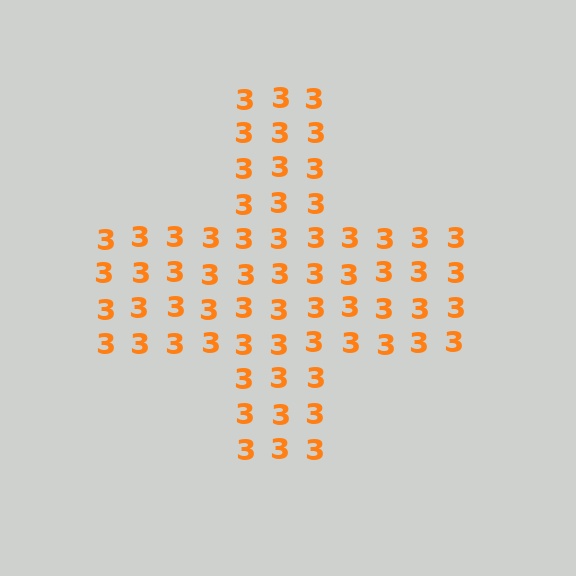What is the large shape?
The large shape is a cross.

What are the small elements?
The small elements are digit 3's.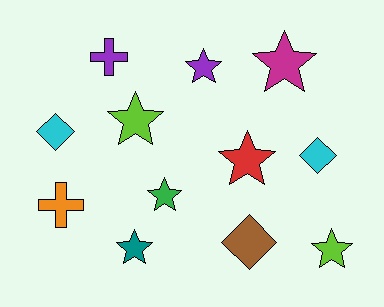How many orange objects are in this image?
There is 1 orange object.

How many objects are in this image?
There are 12 objects.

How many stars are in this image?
There are 7 stars.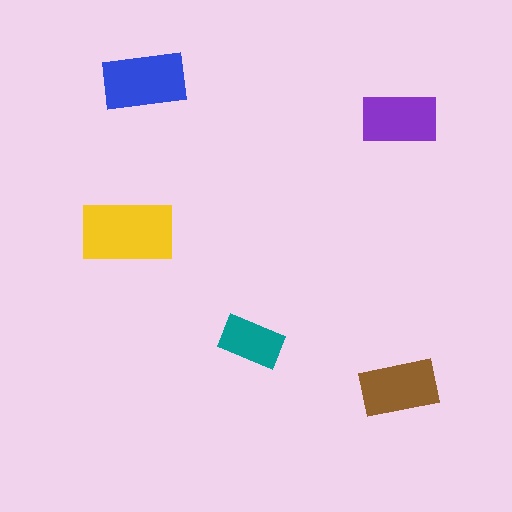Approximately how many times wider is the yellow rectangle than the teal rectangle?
About 1.5 times wider.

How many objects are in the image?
There are 5 objects in the image.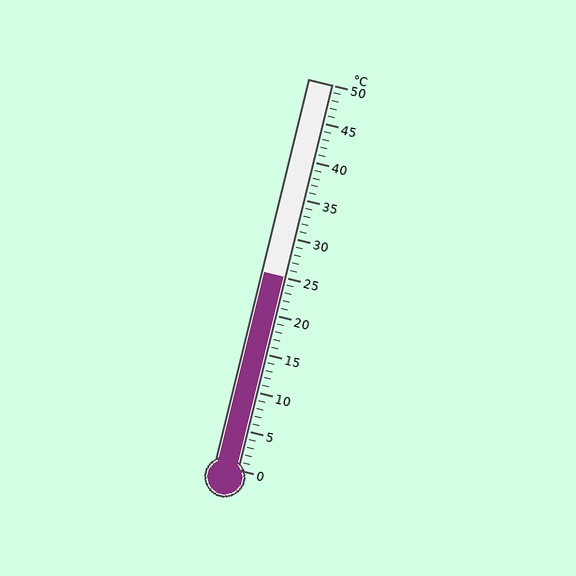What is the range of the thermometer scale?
The thermometer scale ranges from 0°C to 50°C.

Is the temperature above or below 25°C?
The temperature is at 25°C.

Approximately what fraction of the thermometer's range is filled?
The thermometer is filled to approximately 50% of its range.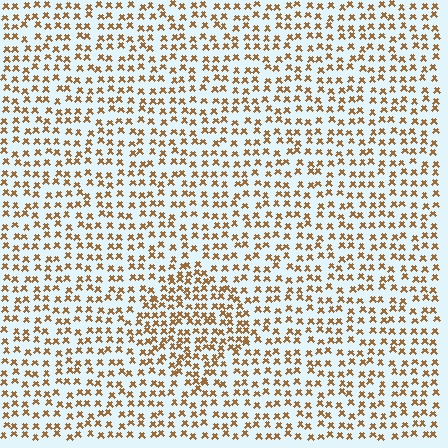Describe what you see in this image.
The image contains small brown elements arranged at two different densities. A diamond-shaped region is visible where the elements are more densely packed than the surrounding area.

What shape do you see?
I see a diamond.